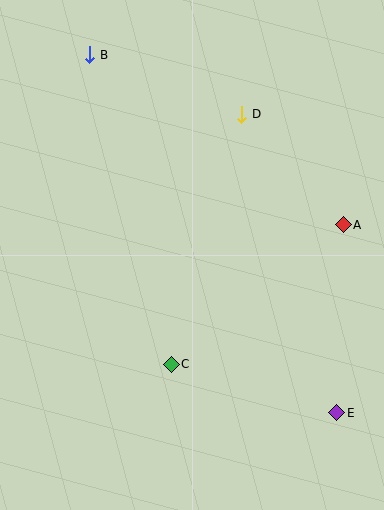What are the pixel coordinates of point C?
Point C is at (171, 364).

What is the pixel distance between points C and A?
The distance between C and A is 221 pixels.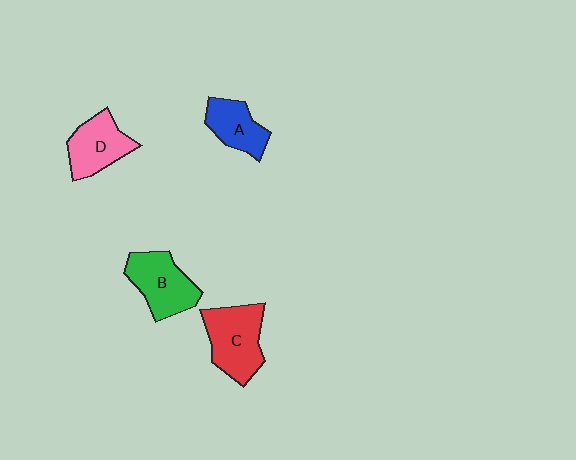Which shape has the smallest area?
Shape A (blue).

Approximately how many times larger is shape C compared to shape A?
Approximately 1.5 times.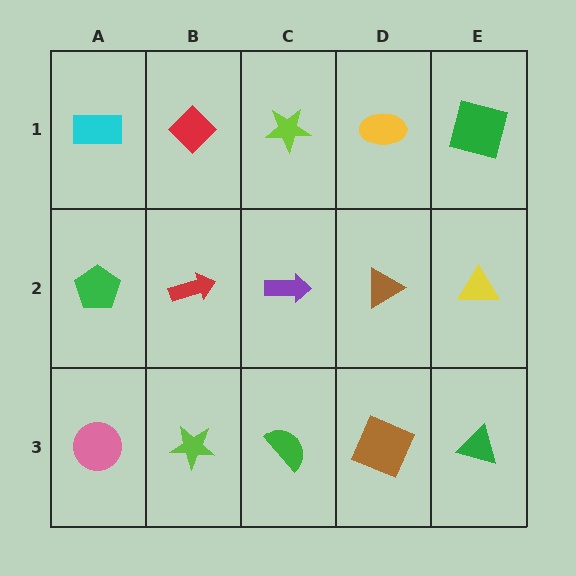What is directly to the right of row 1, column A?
A red diamond.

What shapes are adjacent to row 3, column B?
A red arrow (row 2, column B), a pink circle (row 3, column A), a green semicircle (row 3, column C).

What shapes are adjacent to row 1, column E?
A yellow triangle (row 2, column E), a yellow ellipse (row 1, column D).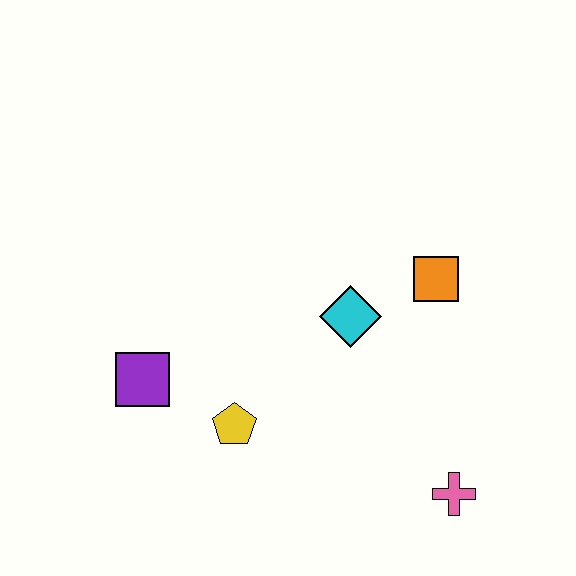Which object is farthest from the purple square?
The pink cross is farthest from the purple square.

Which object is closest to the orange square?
The cyan diamond is closest to the orange square.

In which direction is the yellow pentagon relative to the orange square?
The yellow pentagon is to the left of the orange square.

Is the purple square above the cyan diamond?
No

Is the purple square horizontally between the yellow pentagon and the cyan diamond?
No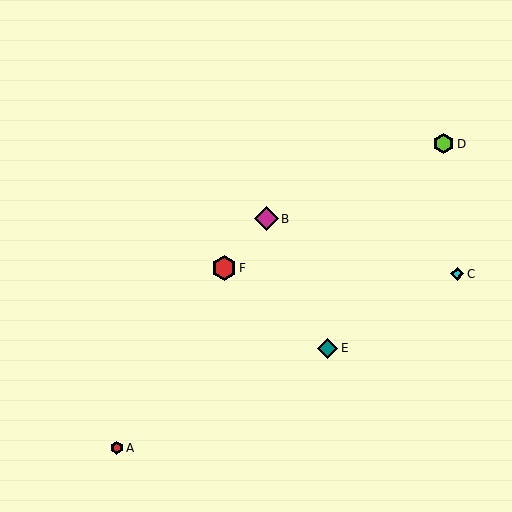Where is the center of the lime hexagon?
The center of the lime hexagon is at (444, 144).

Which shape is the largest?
The red hexagon (labeled F) is the largest.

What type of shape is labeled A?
Shape A is a red hexagon.